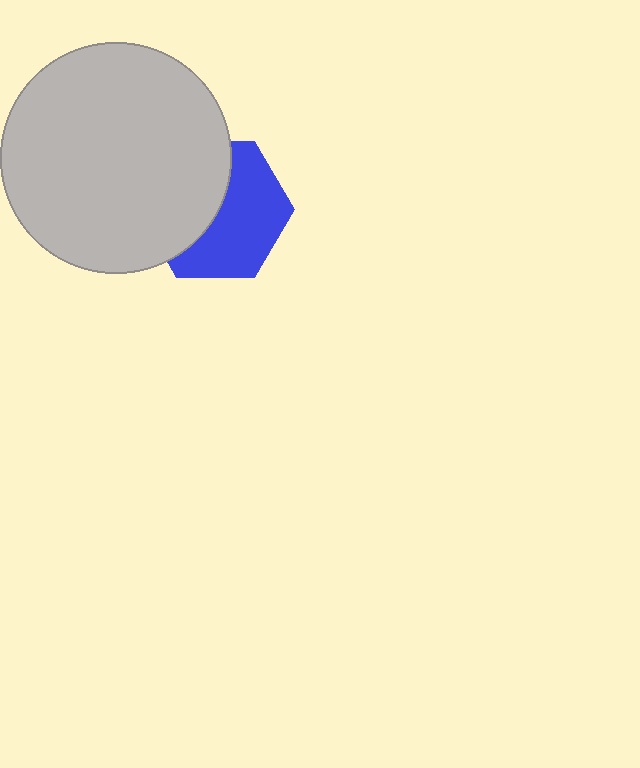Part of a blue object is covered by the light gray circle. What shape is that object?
It is a hexagon.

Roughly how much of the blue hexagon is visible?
About half of it is visible (roughly 54%).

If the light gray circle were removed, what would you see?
You would see the complete blue hexagon.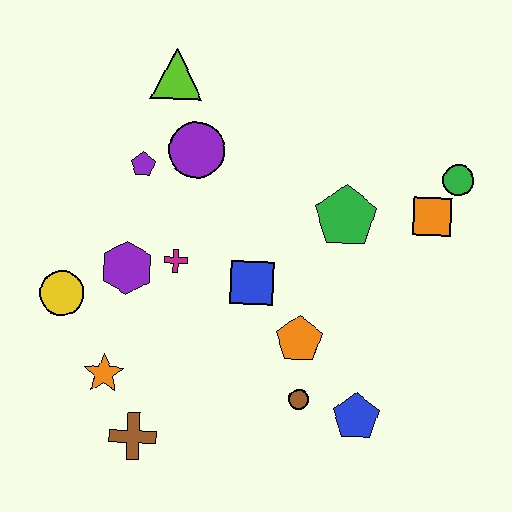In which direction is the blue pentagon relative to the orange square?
The blue pentagon is below the orange square.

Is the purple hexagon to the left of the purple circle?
Yes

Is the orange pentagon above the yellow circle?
No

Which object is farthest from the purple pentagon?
The blue pentagon is farthest from the purple pentagon.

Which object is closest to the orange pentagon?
The brown circle is closest to the orange pentagon.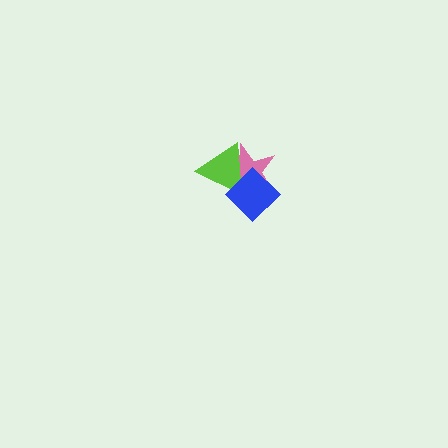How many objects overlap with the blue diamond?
2 objects overlap with the blue diamond.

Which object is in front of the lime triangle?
The blue diamond is in front of the lime triangle.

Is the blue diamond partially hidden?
No, no other shape covers it.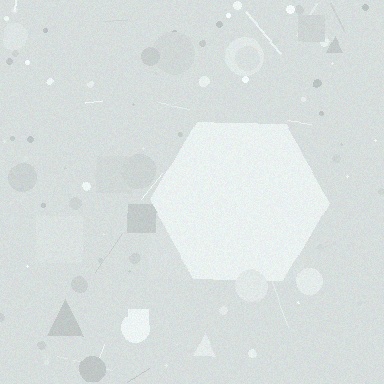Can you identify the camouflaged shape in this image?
The camouflaged shape is a hexagon.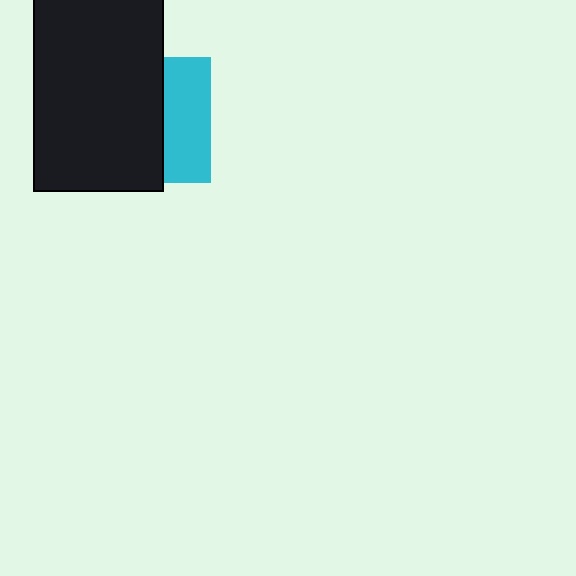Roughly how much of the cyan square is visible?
A small part of it is visible (roughly 38%).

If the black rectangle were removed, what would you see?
You would see the complete cyan square.